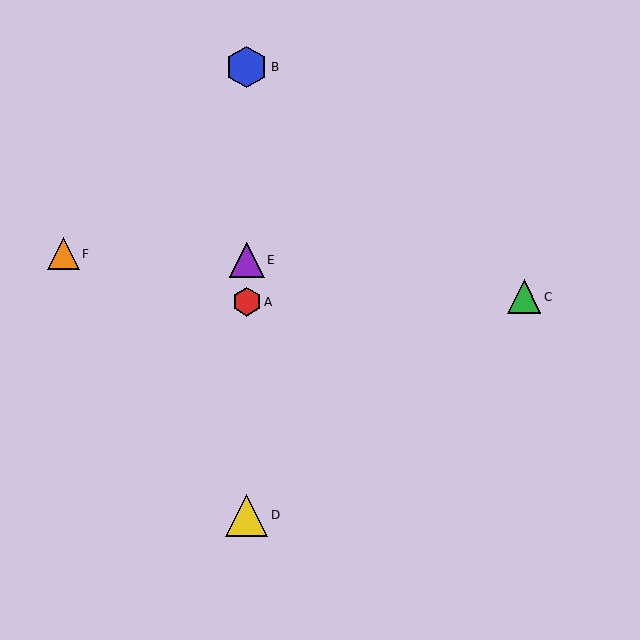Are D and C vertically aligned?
No, D is at x≈247 and C is at x≈524.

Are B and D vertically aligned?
Yes, both are at x≈247.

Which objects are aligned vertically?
Objects A, B, D, E are aligned vertically.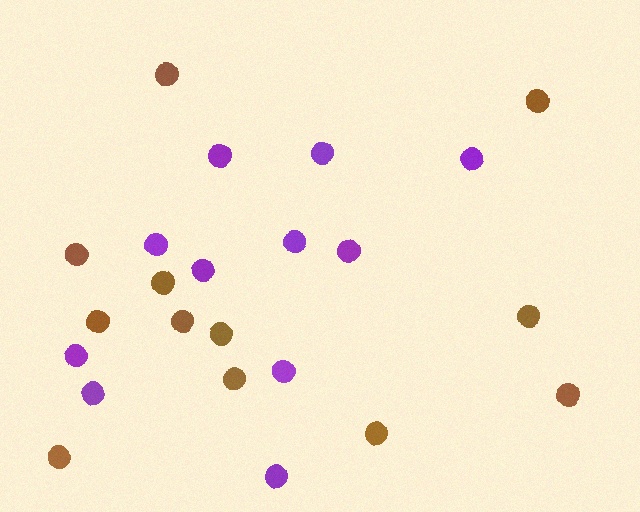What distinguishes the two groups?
There are 2 groups: one group of purple circles (11) and one group of brown circles (12).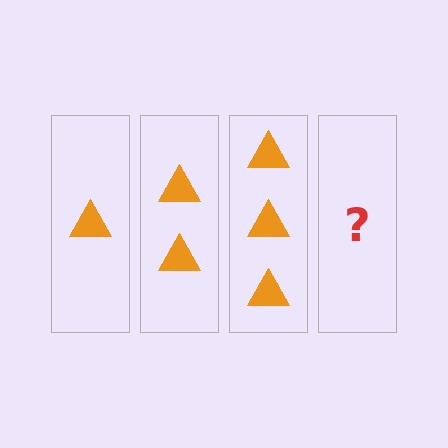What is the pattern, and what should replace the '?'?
The pattern is that each step adds one more triangle. The '?' should be 4 triangles.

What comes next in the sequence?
The next element should be 4 triangles.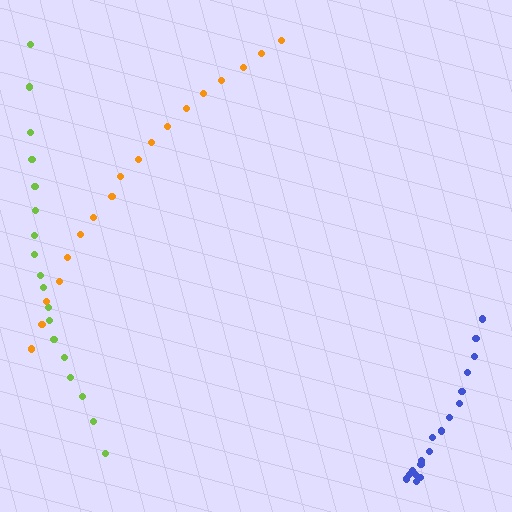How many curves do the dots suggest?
There are 3 distinct paths.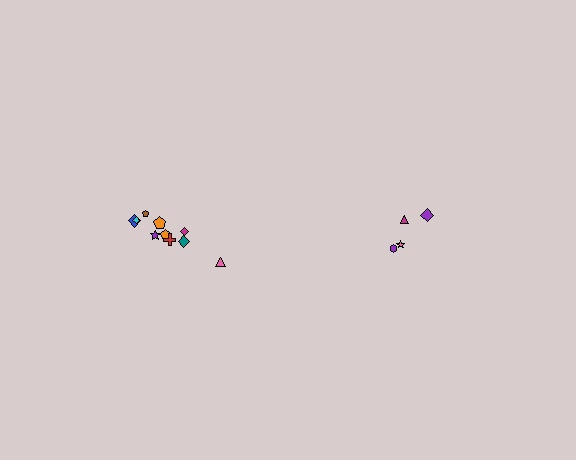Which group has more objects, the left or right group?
The left group.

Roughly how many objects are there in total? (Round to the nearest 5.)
Roughly 15 objects in total.